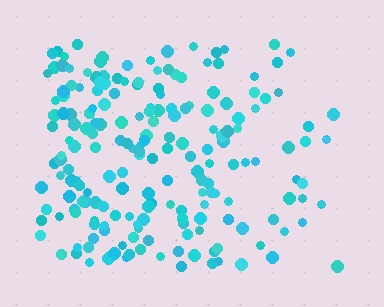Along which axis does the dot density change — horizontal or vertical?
Horizontal.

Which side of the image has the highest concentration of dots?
The left.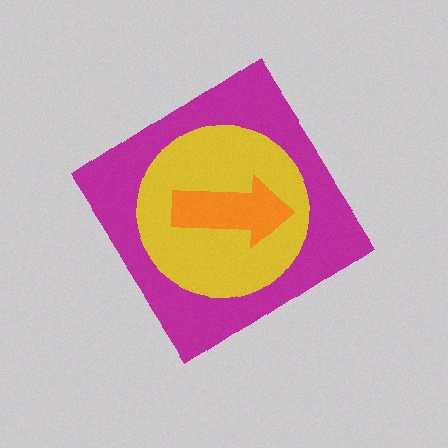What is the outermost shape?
The magenta diamond.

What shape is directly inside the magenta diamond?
The yellow circle.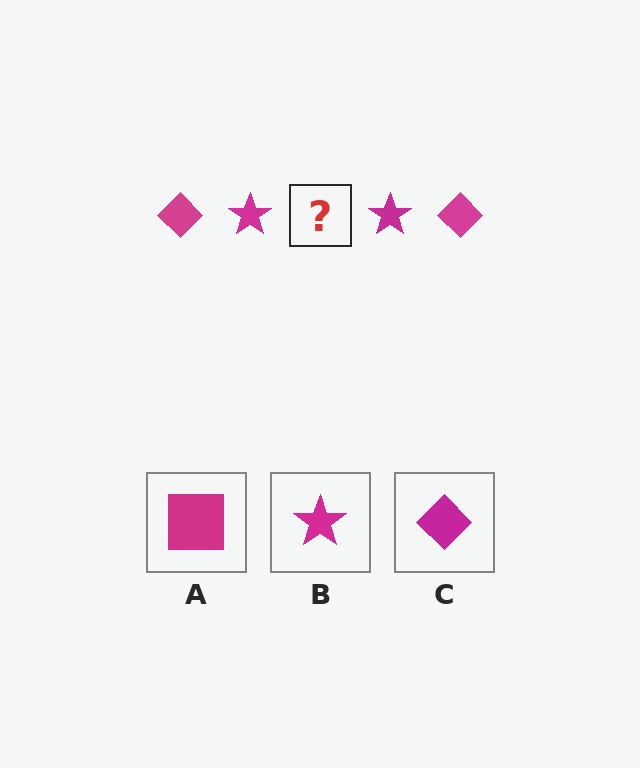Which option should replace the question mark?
Option C.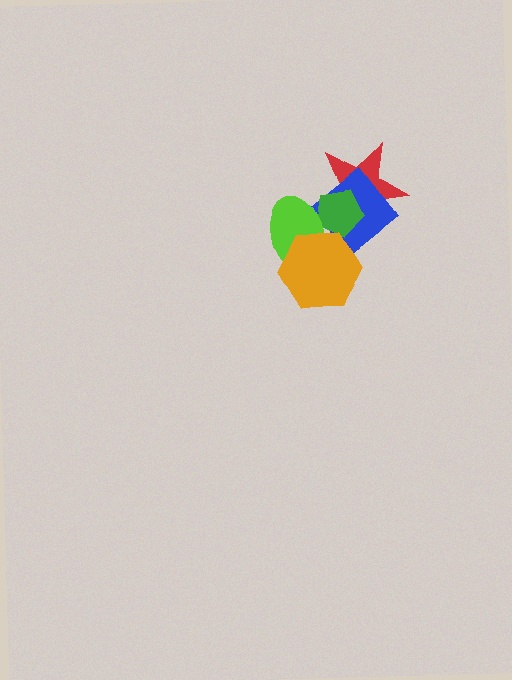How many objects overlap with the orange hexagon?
2 objects overlap with the orange hexagon.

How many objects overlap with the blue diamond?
3 objects overlap with the blue diamond.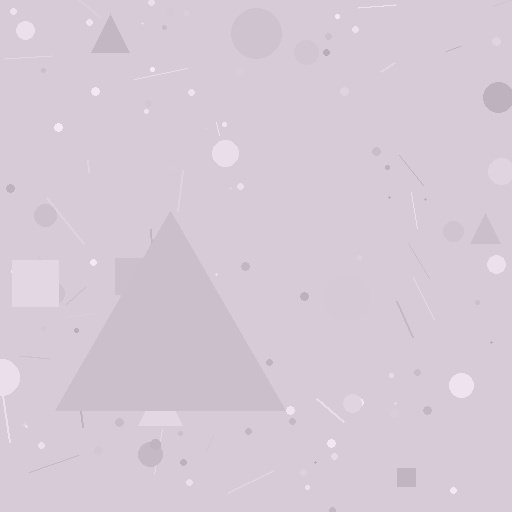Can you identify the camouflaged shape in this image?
The camouflaged shape is a triangle.